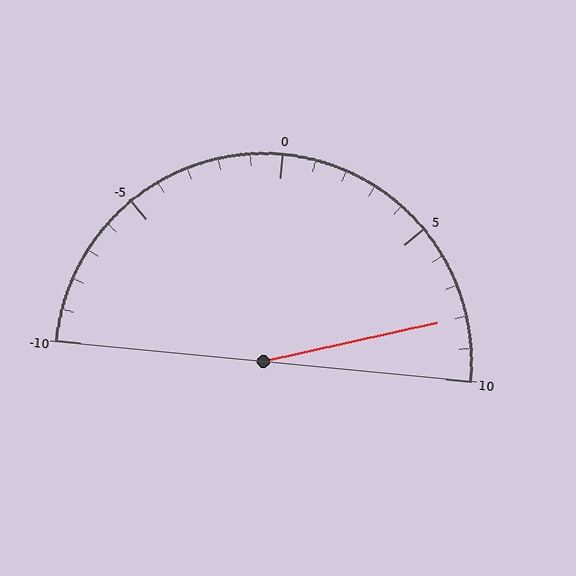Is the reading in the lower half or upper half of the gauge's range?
The reading is in the upper half of the range (-10 to 10).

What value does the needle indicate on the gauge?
The needle indicates approximately 8.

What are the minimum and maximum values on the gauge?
The gauge ranges from -10 to 10.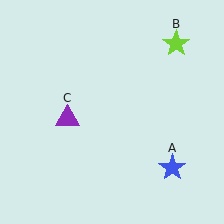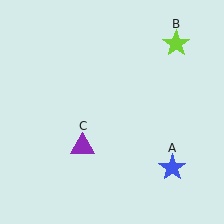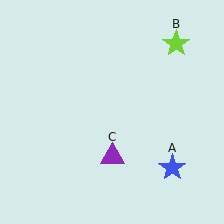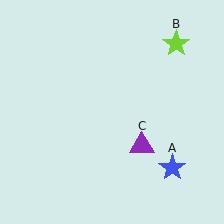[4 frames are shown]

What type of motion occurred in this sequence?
The purple triangle (object C) rotated counterclockwise around the center of the scene.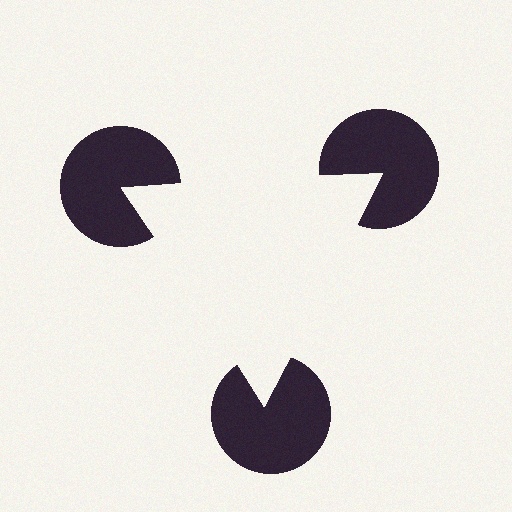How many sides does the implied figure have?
3 sides.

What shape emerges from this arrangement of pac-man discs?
An illusory triangle — its edges are inferred from the aligned wedge cuts in the pac-man discs, not physically drawn.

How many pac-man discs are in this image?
There are 3 — one at each vertex of the illusory triangle.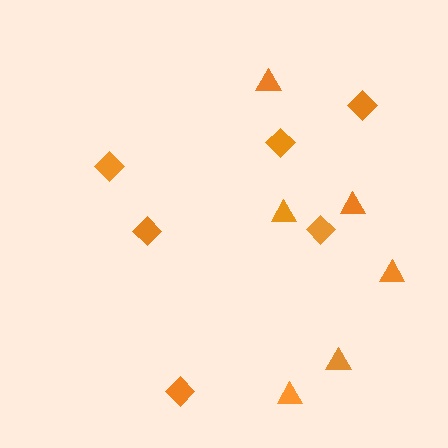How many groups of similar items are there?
There are 2 groups: one group of triangles (6) and one group of diamonds (6).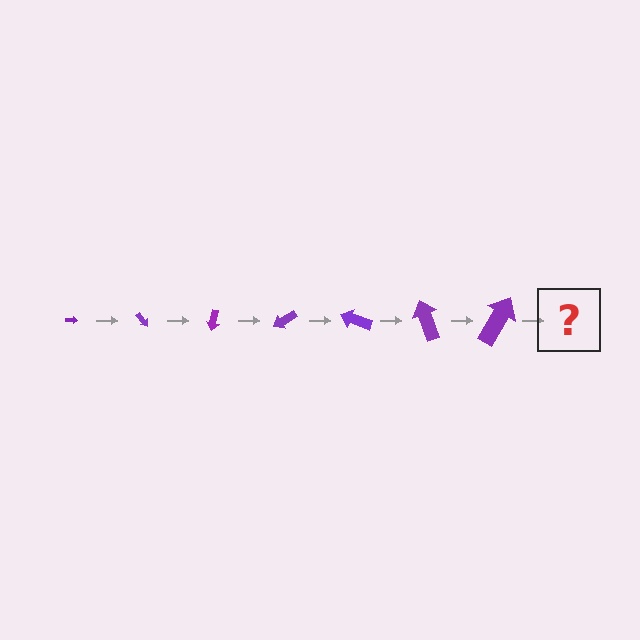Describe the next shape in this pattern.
It should be an arrow, larger than the previous one and rotated 350 degrees from the start.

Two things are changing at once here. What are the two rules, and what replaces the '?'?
The two rules are that the arrow grows larger each step and it rotates 50 degrees each step. The '?' should be an arrow, larger than the previous one and rotated 350 degrees from the start.